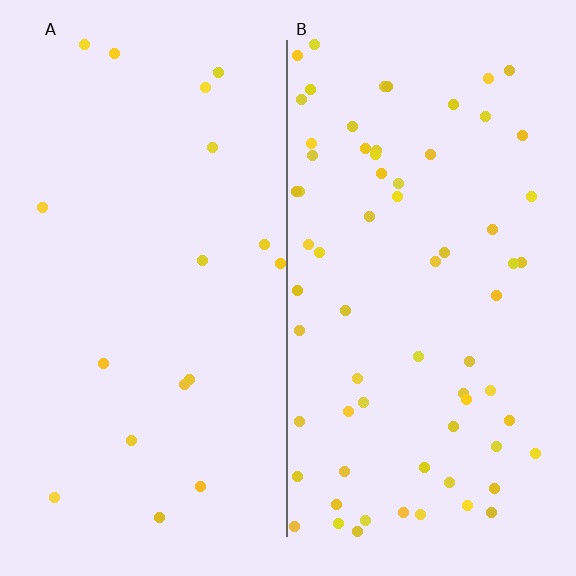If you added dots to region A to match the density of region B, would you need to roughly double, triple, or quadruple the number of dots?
Approximately quadruple.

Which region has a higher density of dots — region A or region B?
B (the right).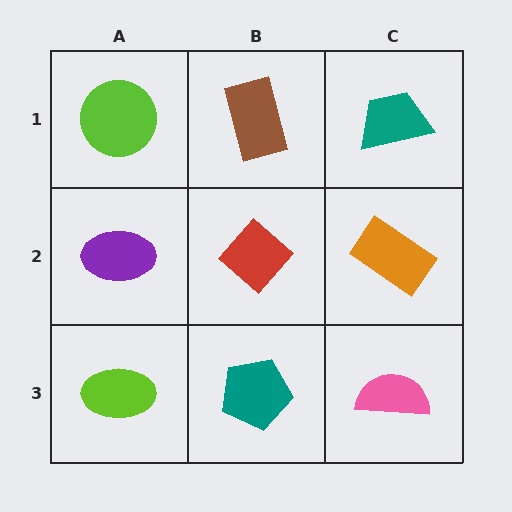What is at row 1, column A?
A lime circle.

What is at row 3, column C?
A pink semicircle.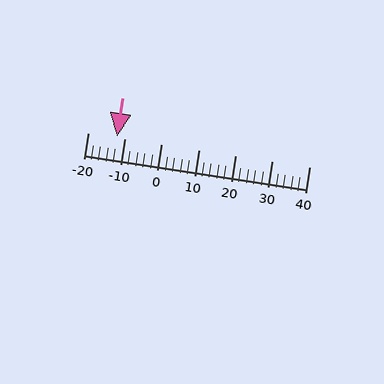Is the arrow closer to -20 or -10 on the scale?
The arrow is closer to -10.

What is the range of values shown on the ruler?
The ruler shows values from -20 to 40.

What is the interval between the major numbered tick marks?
The major tick marks are spaced 10 units apart.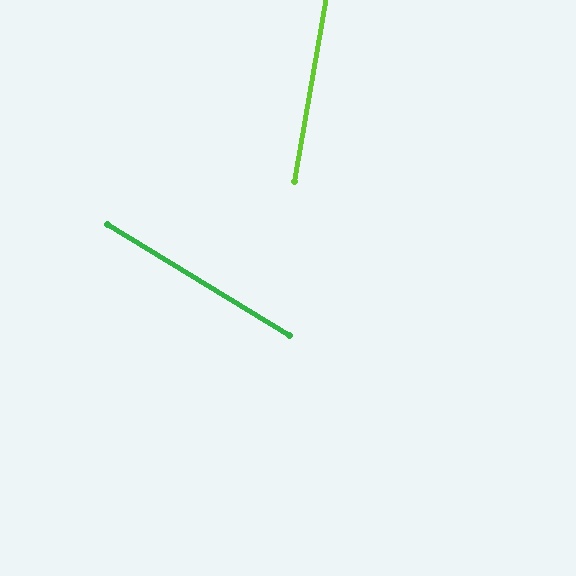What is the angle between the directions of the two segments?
Approximately 68 degrees.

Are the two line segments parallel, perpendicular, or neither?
Neither parallel nor perpendicular — they differ by about 68°.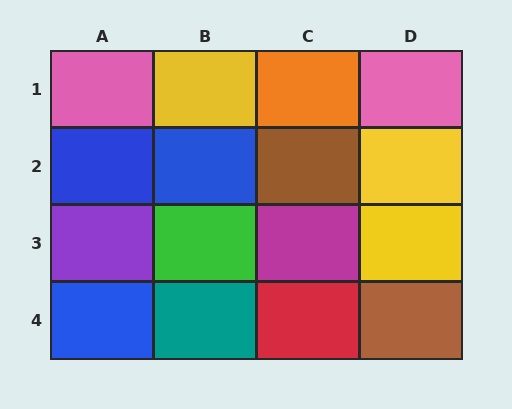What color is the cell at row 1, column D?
Pink.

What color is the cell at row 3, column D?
Yellow.